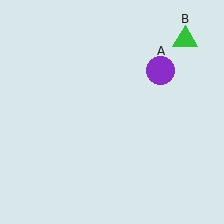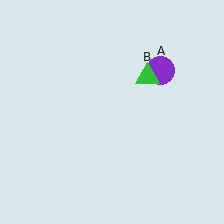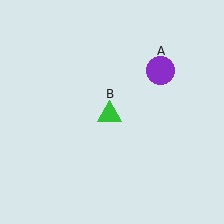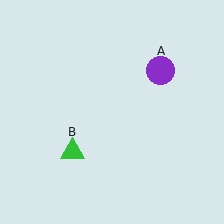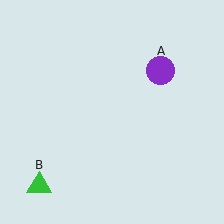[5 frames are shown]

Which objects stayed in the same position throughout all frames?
Purple circle (object A) remained stationary.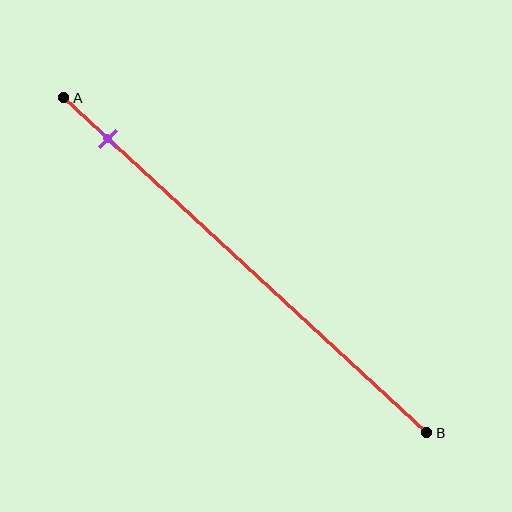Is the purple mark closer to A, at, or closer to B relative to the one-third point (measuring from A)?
The purple mark is closer to point A than the one-third point of segment AB.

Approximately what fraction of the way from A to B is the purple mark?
The purple mark is approximately 10% of the way from A to B.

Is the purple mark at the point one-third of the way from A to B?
No, the mark is at about 10% from A, not at the 33% one-third point.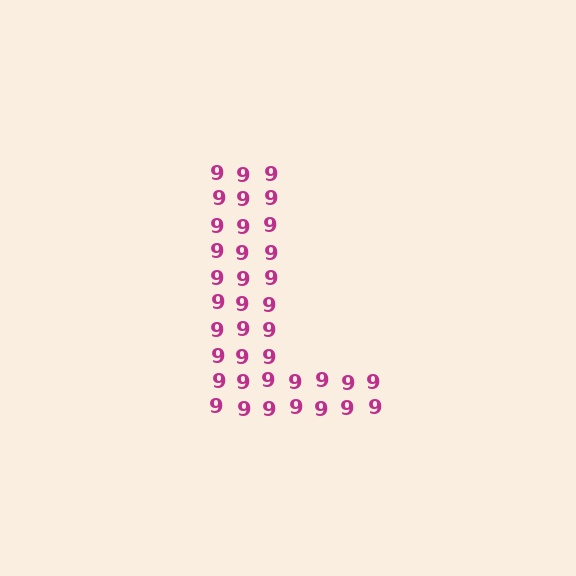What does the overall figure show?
The overall figure shows the letter L.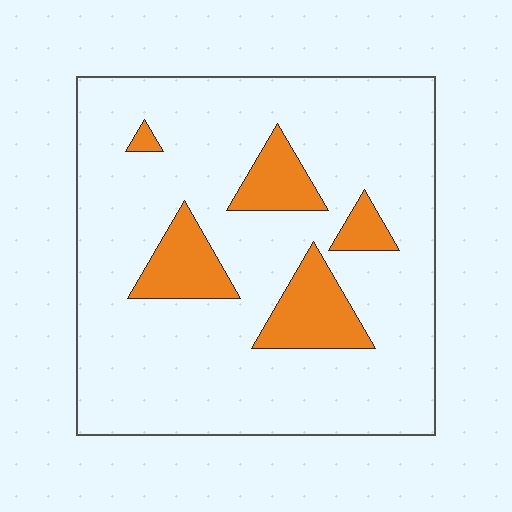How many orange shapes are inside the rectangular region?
5.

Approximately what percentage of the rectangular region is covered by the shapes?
Approximately 15%.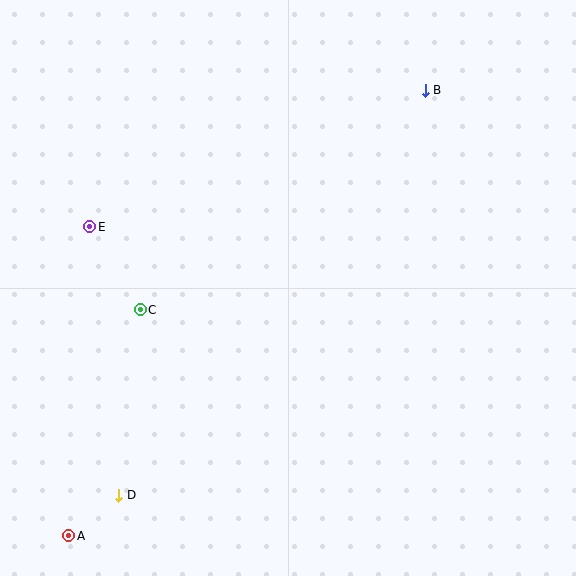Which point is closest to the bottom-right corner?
Point D is closest to the bottom-right corner.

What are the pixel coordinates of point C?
Point C is at (140, 310).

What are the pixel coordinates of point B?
Point B is at (425, 90).